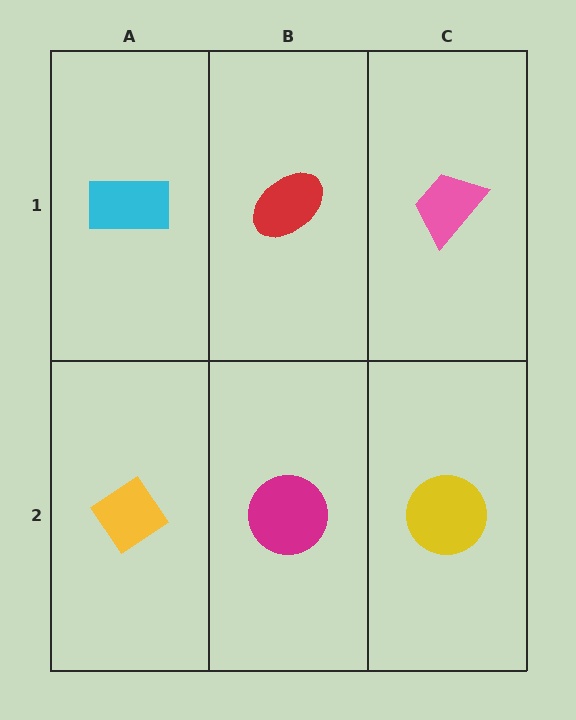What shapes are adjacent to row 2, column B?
A red ellipse (row 1, column B), a yellow diamond (row 2, column A), a yellow circle (row 2, column C).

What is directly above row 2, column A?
A cyan rectangle.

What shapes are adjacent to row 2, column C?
A pink trapezoid (row 1, column C), a magenta circle (row 2, column B).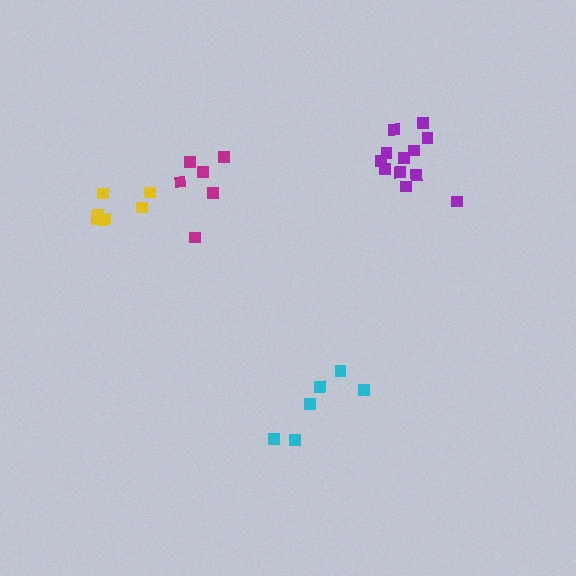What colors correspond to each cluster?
The clusters are colored: yellow, cyan, purple, magenta.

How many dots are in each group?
Group 1: 6 dots, Group 2: 6 dots, Group 3: 12 dots, Group 4: 6 dots (30 total).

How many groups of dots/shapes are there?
There are 4 groups.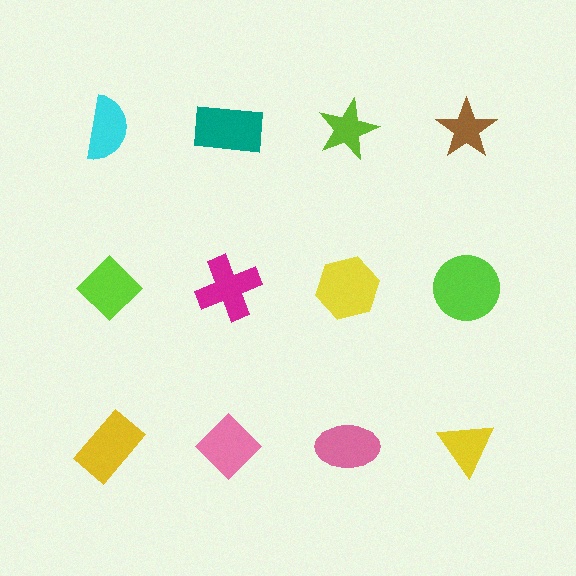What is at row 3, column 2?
A pink diamond.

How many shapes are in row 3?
4 shapes.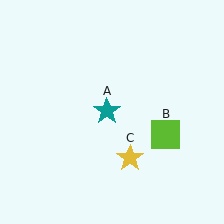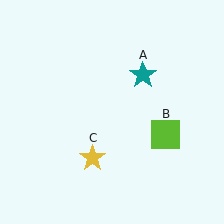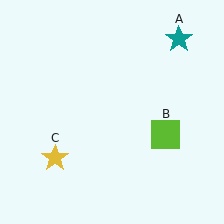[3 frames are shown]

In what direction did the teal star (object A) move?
The teal star (object A) moved up and to the right.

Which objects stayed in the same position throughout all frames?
Lime square (object B) remained stationary.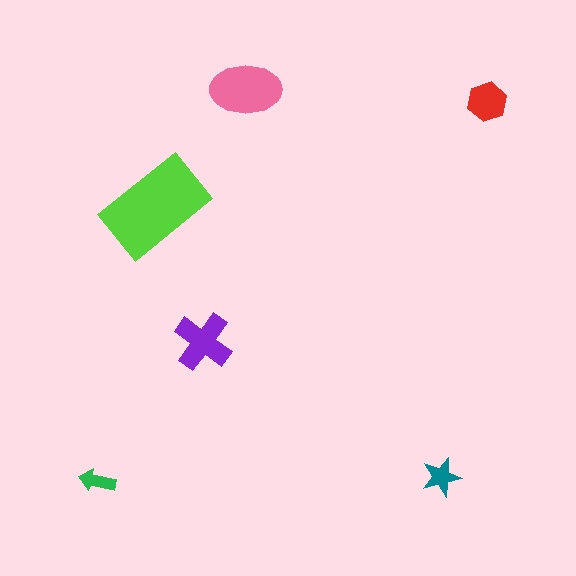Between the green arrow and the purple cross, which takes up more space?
The purple cross.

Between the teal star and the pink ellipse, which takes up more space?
The pink ellipse.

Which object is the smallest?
The green arrow.